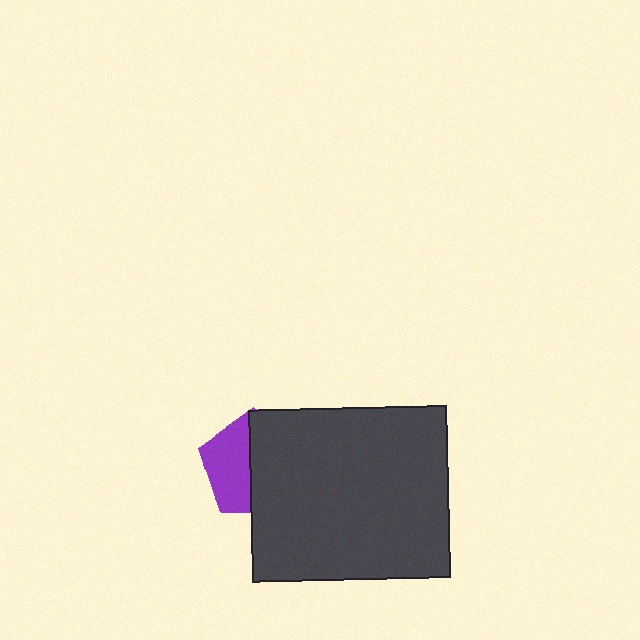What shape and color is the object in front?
The object in front is a dark gray rectangle.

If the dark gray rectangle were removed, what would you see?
You would see the complete purple pentagon.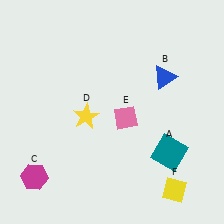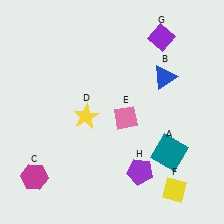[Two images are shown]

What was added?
A purple diamond (G), a purple pentagon (H) were added in Image 2.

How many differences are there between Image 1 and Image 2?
There are 2 differences between the two images.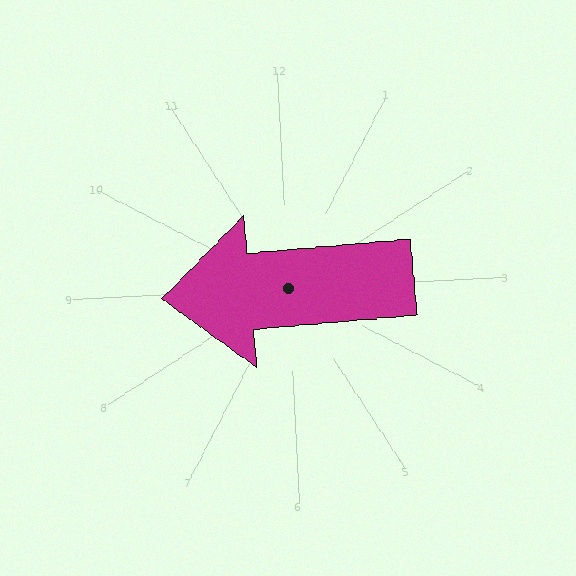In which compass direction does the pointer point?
West.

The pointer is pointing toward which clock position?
Roughly 9 o'clock.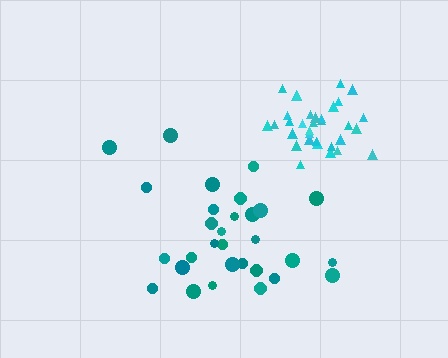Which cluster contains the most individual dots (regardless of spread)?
Cyan (33).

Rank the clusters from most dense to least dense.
cyan, teal.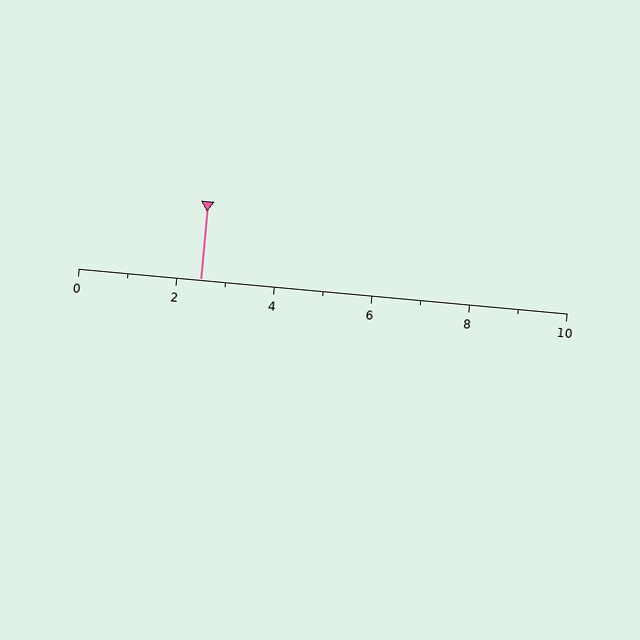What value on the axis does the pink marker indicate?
The marker indicates approximately 2.5.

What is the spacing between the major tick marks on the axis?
The major ticks are spaced 2 apart.